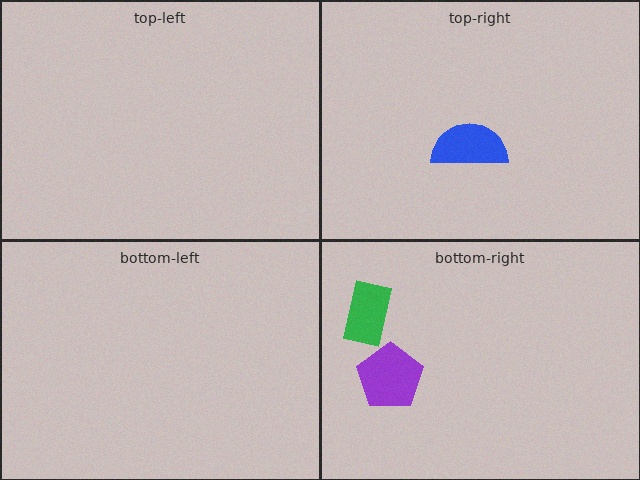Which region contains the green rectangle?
The bottom-right region.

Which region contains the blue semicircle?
The top-right region.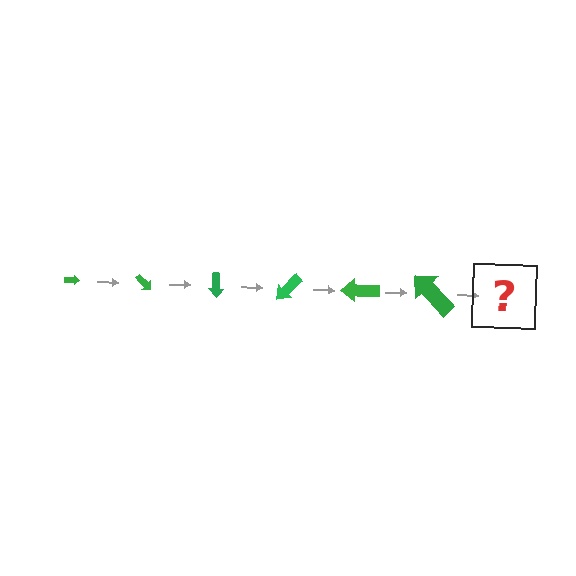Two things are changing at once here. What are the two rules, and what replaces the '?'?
The two rules are that the arrow grows larger each step and it rotates 45 degrees each step. The '?' should be an arrow, larger than the previous one and rotated 270 degrees from the start.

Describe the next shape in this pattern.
It should be an arrow, larger than the previous one and rotated 270 degrees from the start.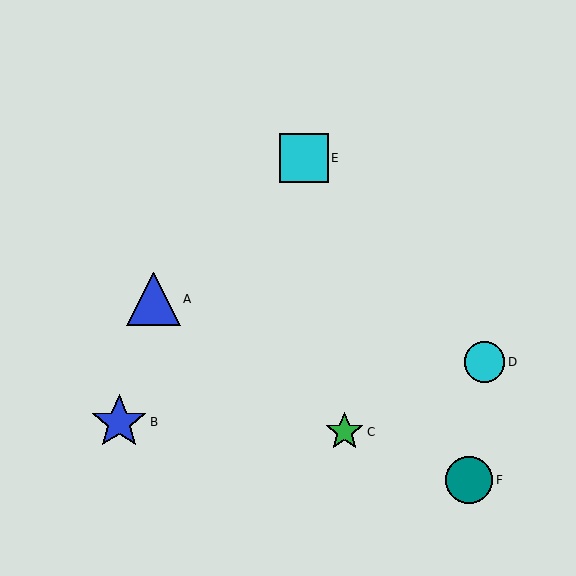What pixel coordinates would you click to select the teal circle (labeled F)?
Click at (469, 480) to select the teal circle F.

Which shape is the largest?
The blue star (labeled B) is the largest.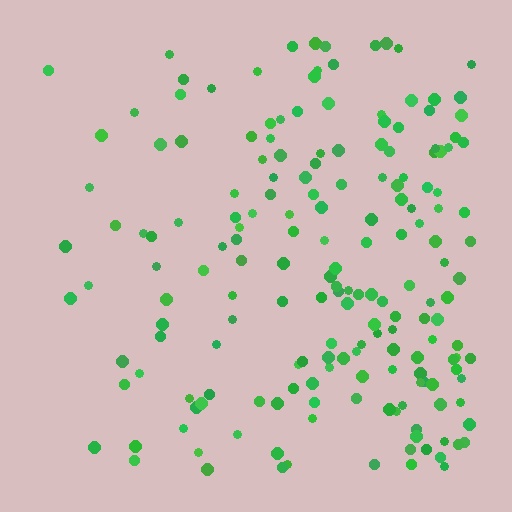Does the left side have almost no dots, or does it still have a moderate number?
Still a moderate number, just noticeably fewer than the right.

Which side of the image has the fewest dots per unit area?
The left.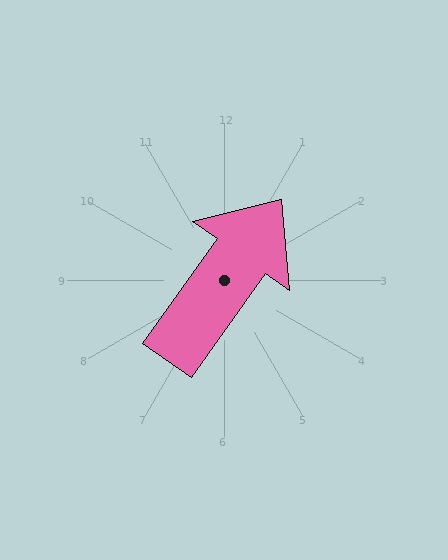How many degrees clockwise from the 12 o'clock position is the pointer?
Approximately 35 degrees.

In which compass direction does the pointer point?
Northeast.